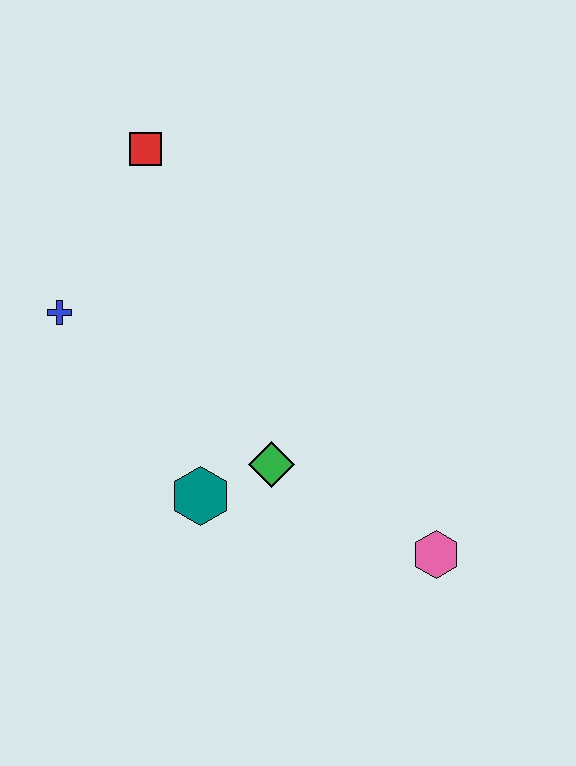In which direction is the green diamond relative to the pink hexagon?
The green diamond is to the left of the pink hexagon.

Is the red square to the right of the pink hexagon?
No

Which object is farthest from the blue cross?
The pink hexagon is farthest from the blue cross.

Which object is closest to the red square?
The blue cross is closest to the red square.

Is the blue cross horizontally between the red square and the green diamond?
No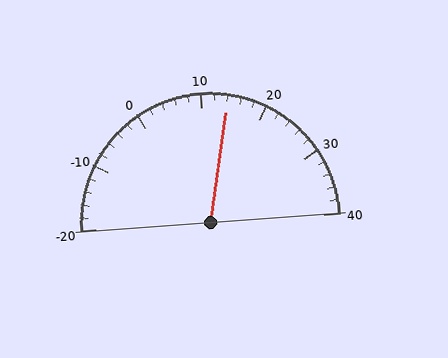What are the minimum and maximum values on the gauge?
The gauge ranges from -20 to 40.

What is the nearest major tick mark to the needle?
The nearest major tick mark is 10.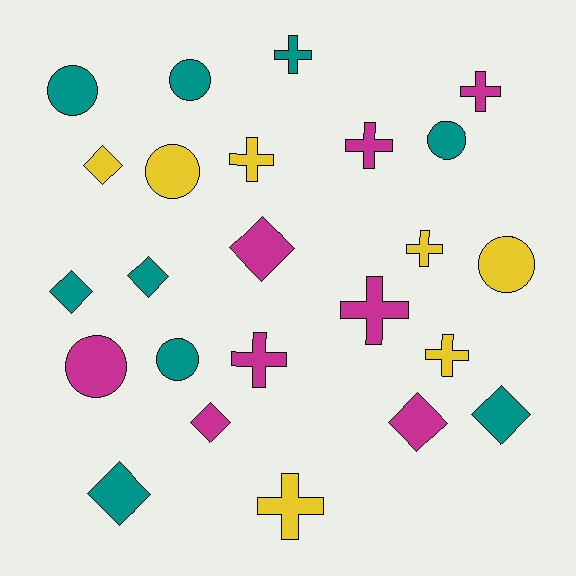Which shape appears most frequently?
Cross, with 9 objects.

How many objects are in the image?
There are 24 objects.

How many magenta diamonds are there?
There are 3 magenta diamonds.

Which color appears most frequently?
Teal, with 9 objects.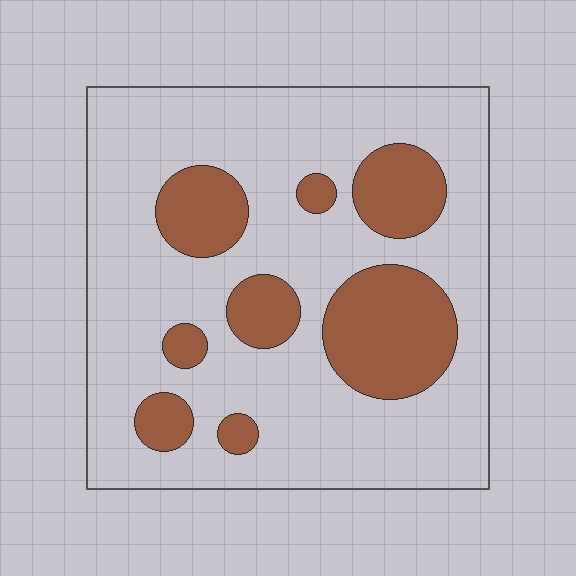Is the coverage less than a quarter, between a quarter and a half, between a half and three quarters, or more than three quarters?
Less than a quarter.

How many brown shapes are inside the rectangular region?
8.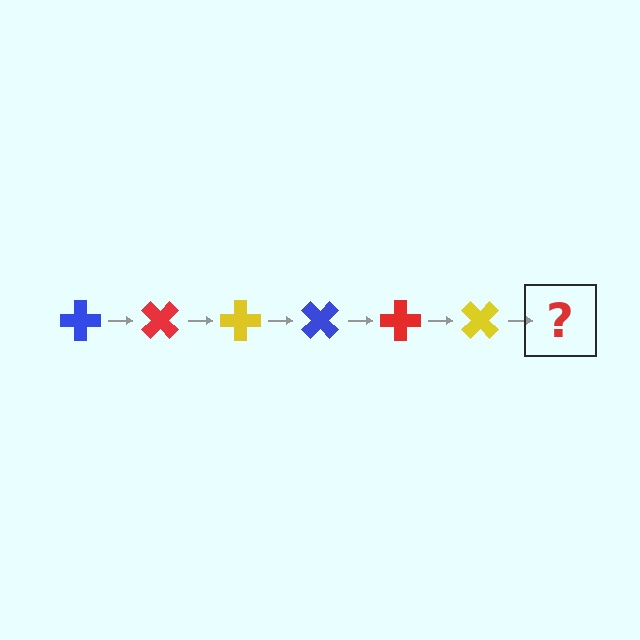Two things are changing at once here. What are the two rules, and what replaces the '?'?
The two rules are that it rotates 45 degrees each step and the color cycles through blue, red, and yellow. The '?' should be a blue cross, rotated 270 degrees from the start.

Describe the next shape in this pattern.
It should be a blue cross, rotated 270 degrees from the start.